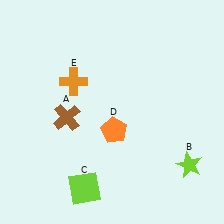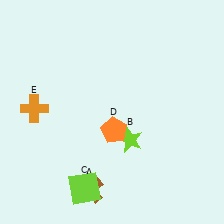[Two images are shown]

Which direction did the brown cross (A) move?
The brown cross (A) moved down.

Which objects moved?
The objects that moved are: the brown cross (A), the lime star (B), the orange cross (E).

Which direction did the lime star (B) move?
The lime star (B) moved left.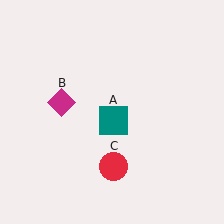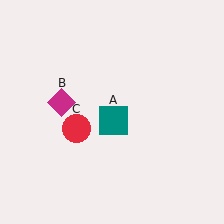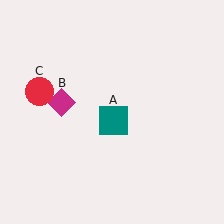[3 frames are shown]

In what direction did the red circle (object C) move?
The red circle (object C) moved up and to the left.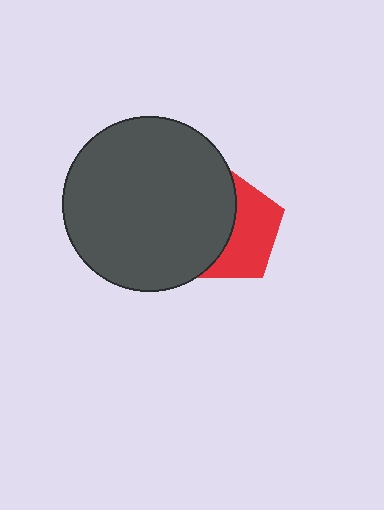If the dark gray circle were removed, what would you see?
You would see the complete red pentagon.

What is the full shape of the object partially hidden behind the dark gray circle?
The partially hidden object is a red pentagon.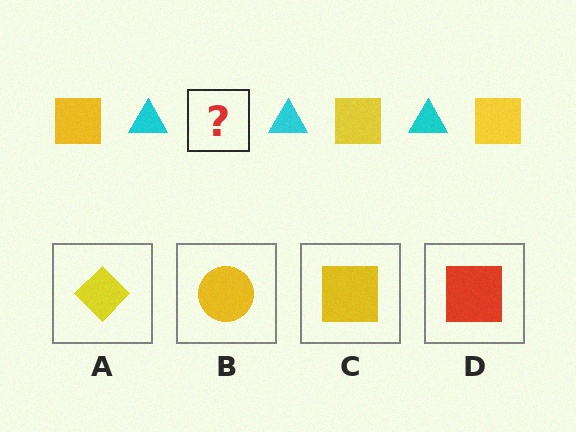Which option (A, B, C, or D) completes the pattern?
C.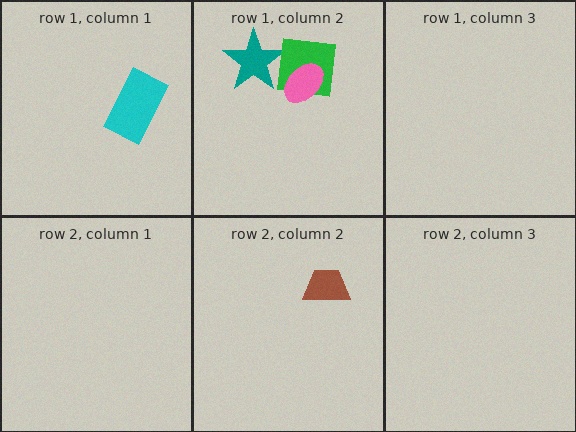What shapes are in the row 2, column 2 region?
The brown trapezoid.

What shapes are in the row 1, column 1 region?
The cyan rectangle.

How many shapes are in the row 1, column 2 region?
3.